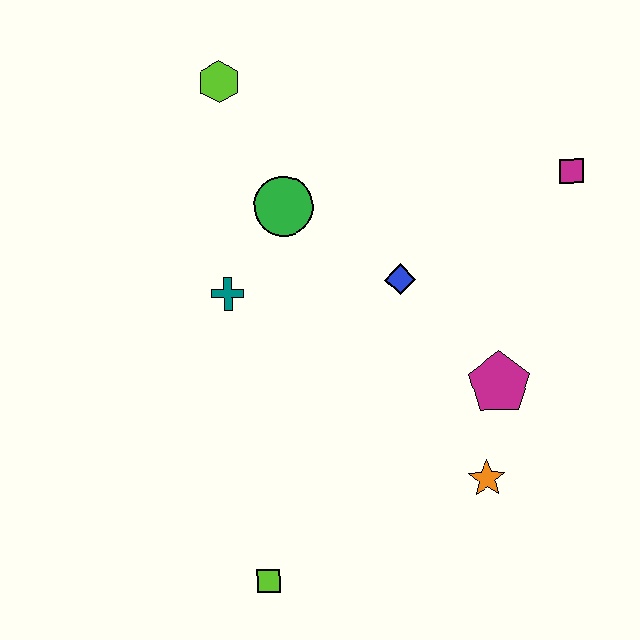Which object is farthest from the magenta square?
The lime square is farthest from the magenta square.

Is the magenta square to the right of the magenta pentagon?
Yes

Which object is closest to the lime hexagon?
The green circle is closest to the lime hexagon.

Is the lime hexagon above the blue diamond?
Yes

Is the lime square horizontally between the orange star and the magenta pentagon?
No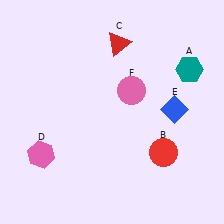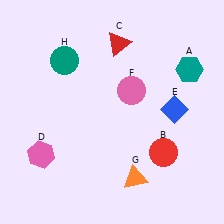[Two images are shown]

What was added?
An orange triangle (G), a teal circle (H) were added in Image 2.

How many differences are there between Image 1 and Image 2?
There are 2 differences between the two images.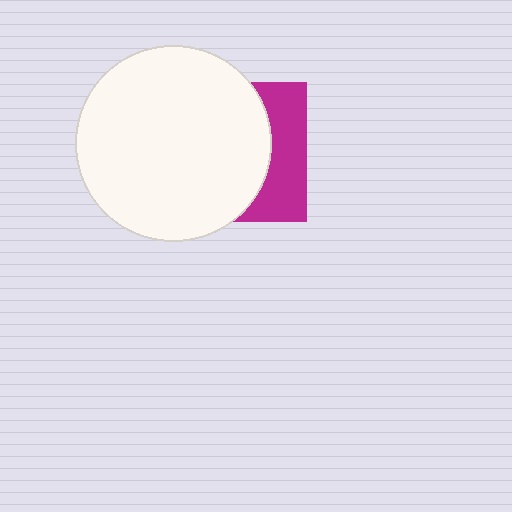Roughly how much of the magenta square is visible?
A small part of it is visible (roughly 32%).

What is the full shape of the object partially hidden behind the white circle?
The partially hidden object is a magenta square.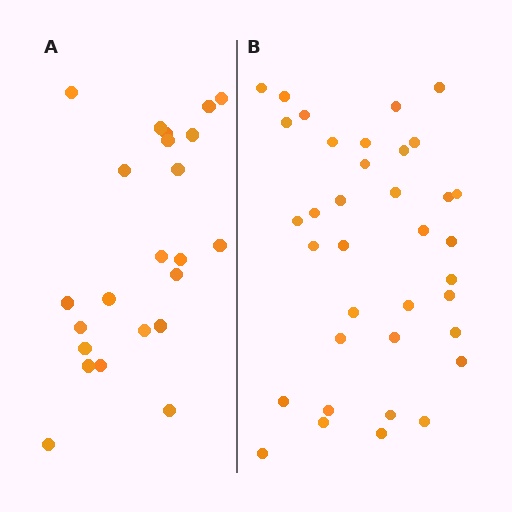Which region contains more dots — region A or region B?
Region B (the right region) has more dots.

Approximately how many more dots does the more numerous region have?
Region B has approximately 15 more dots than region A.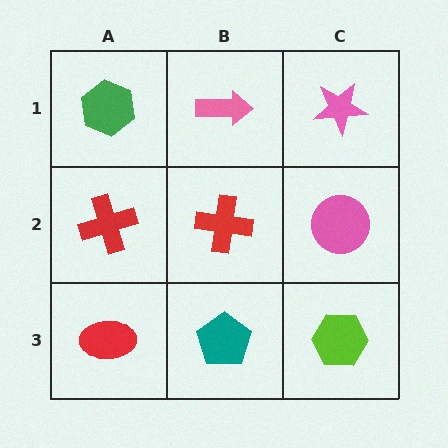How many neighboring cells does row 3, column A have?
2.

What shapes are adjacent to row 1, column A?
A red cross (row 2, column A), a pink arrow (row 1, column B).